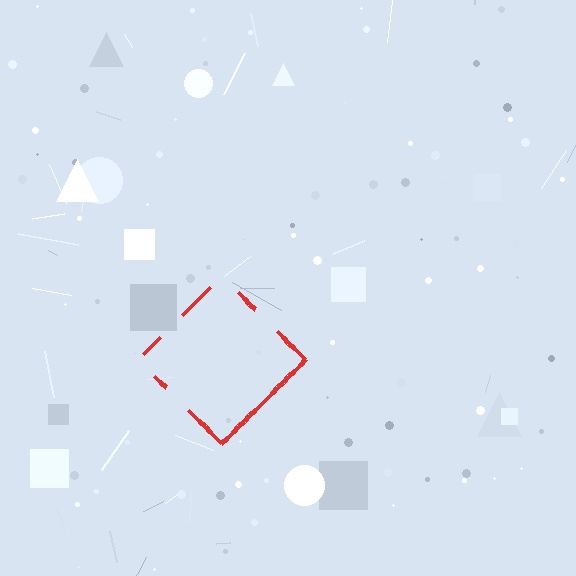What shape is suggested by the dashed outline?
The dashed outline suggests a diamond.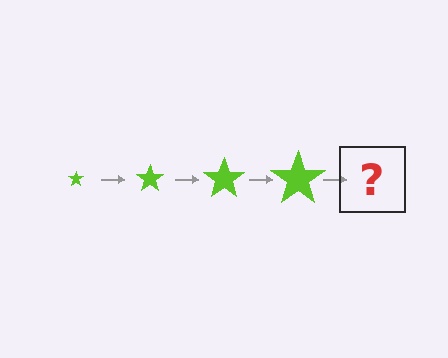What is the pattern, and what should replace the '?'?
The pattern is that the star gets progressively larger each step. The '?' should be a lime star, larger than the previous one.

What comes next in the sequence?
The next element should be a lime star, larger than the previous one.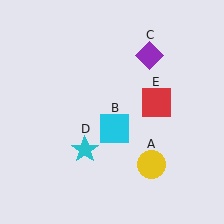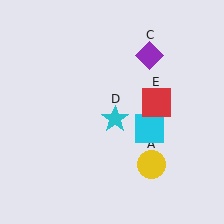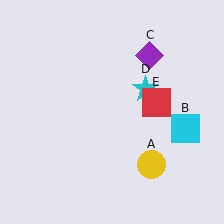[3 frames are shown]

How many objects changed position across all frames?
2 objects changed position: cyan square (object B), cyan star (object D).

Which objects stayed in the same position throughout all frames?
Yellow circle (object A) and purple diamond (object C) and red square (object E) remained stationary.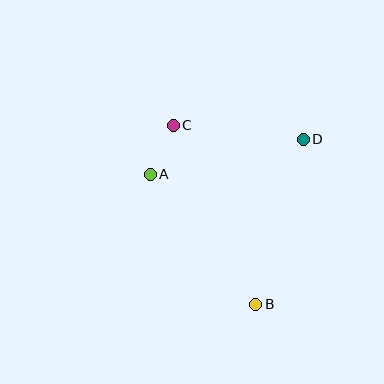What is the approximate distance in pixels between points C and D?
The distance between C and D is approximately 131 pixels.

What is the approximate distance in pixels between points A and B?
The distance between A and B is approximately 168 pixels.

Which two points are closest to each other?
Points A and C are closest to each other.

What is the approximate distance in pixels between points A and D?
The distance between A and D is approximately 157 pixels.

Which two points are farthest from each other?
Points B and C are farthest from each other.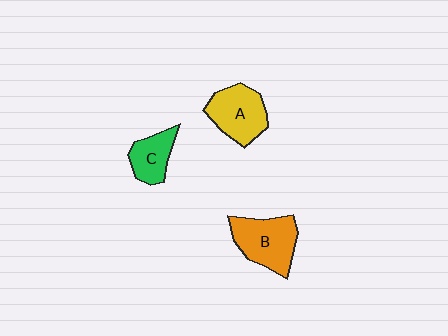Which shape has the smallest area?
Shape C (green).